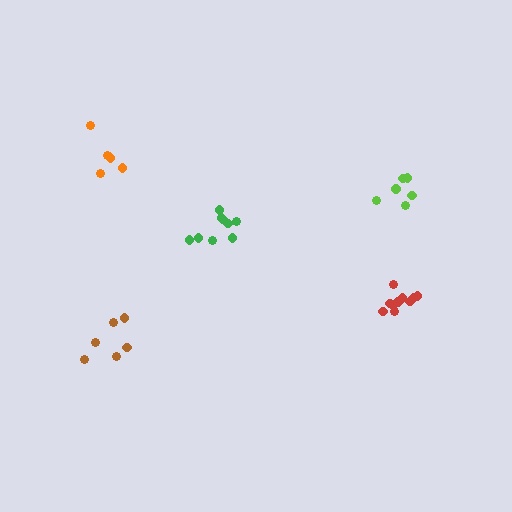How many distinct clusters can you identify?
There are 5 distinct clusters.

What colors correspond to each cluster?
The clusters are colored: orange, brown, red, green, lime.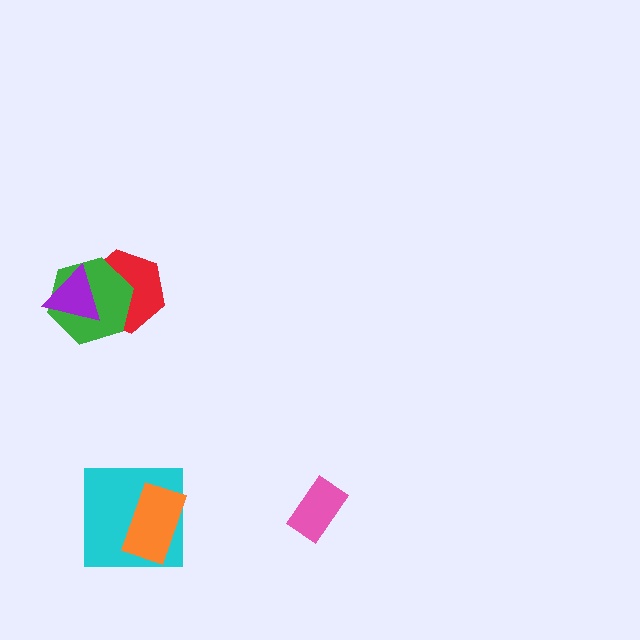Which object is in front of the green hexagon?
The purple triangle is in front of the green hexagon.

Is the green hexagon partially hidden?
Yes, it is partially covered by another shape.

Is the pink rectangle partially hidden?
No, no other shape covers it.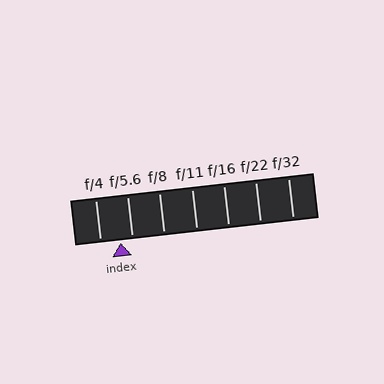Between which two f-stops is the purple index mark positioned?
The index mark is between f/4 and f/5.6.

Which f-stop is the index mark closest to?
The index mark is closest to f/5.6.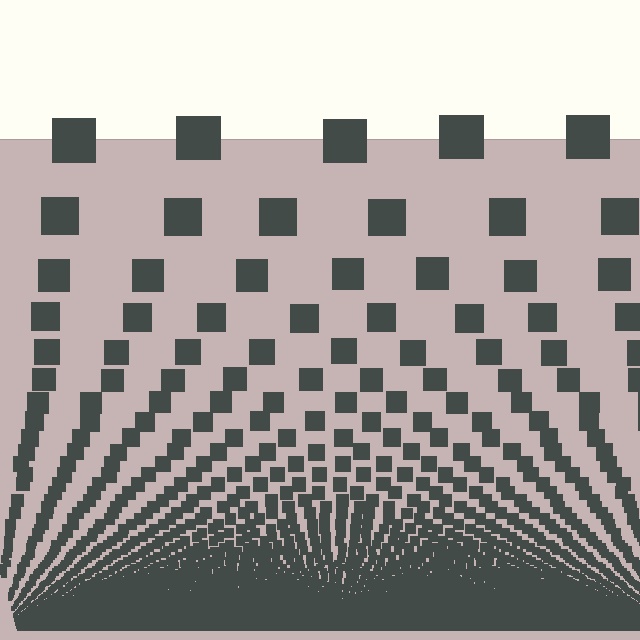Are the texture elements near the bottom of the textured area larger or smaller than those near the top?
Smaller. The gradient is inverted — elements near the bottom are smaller and denser.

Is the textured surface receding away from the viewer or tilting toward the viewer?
The surface appears to tilt toward the viewer. Texture elements get larger and sparser toward the top.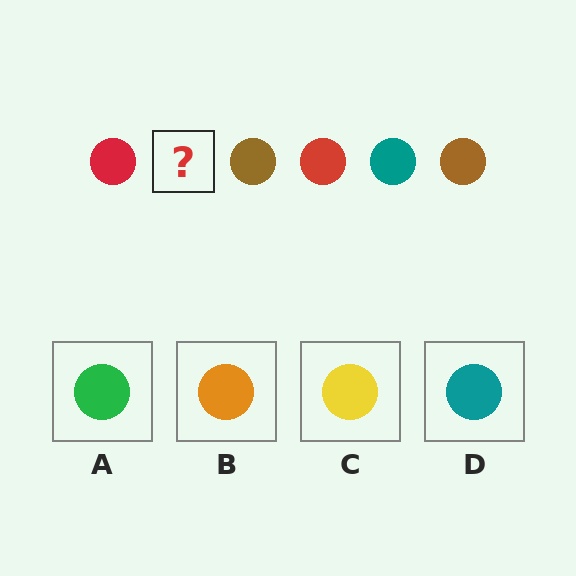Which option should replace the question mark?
Option D.